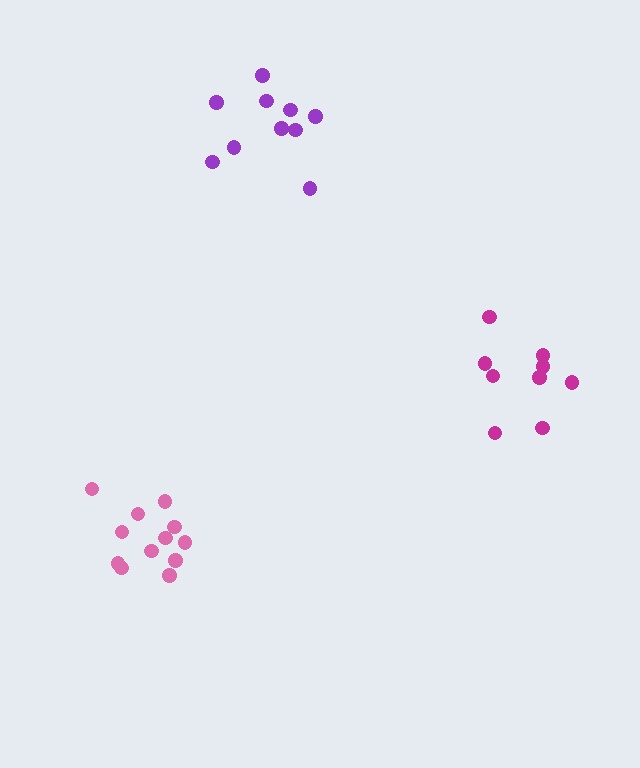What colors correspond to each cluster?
The clusters are colored: pink, magenta, purple.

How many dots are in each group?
Group 1: 12 dots, Group 2: 9 dots, Group 3: 10 dots (31 total).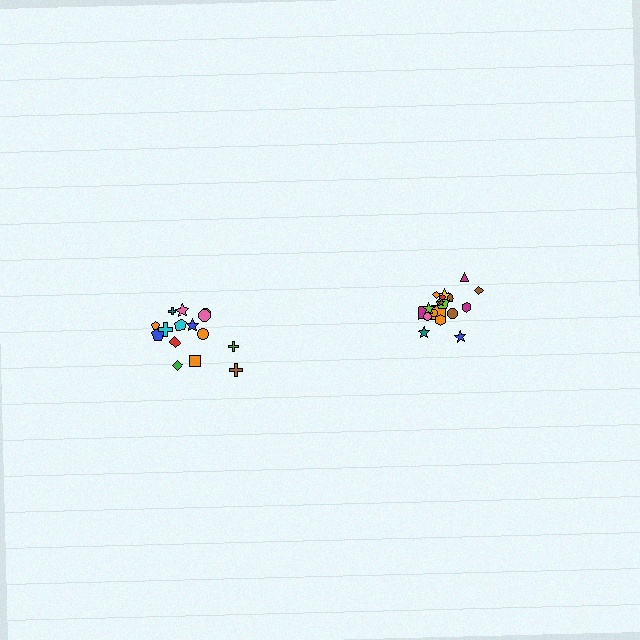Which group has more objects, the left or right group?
The right group.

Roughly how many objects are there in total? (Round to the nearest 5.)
Roughly 35 objects in total.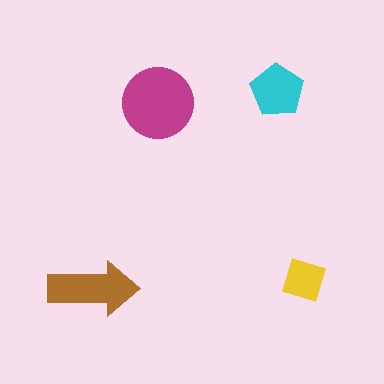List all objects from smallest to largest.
The yellow square, the cyan pentagon, the brown arrow, the magenta circle.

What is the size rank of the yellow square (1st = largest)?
4th.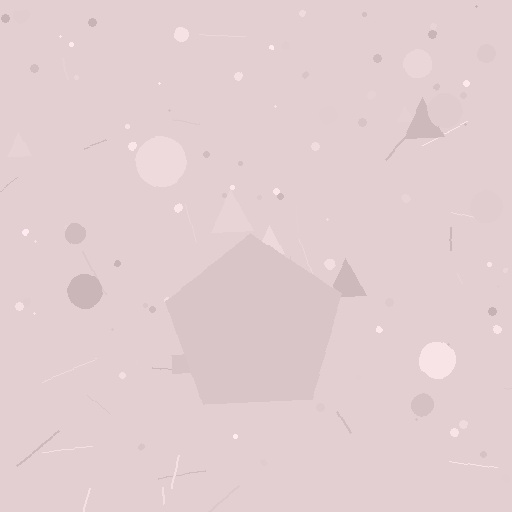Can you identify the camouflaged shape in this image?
The camouflaged shape is a pentagon.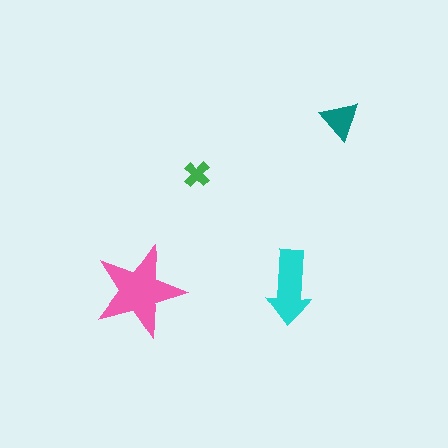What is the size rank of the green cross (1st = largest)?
4th.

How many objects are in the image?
There are 4 objects in the image.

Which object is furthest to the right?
The teal triangle is rightmost.